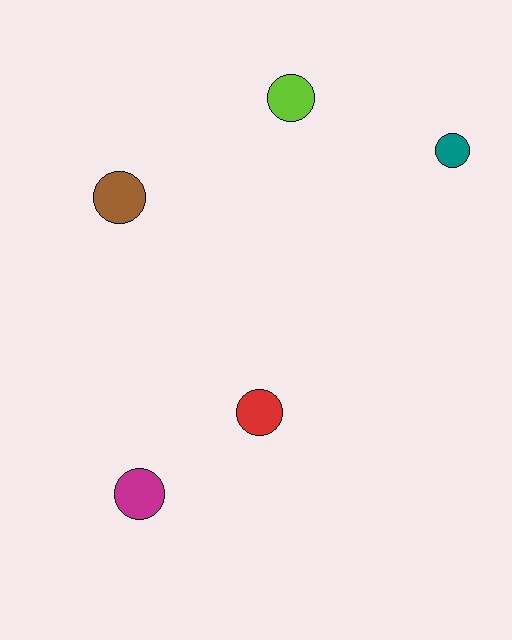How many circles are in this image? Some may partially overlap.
There are 5 circles.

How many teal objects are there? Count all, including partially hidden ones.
There is 1 teal object.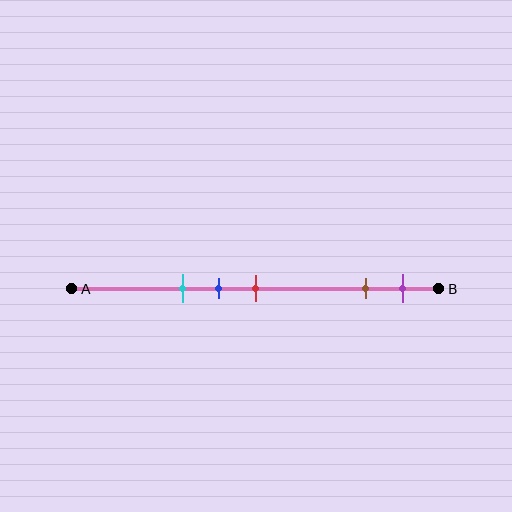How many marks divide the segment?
There are 5 marks dividing the segment.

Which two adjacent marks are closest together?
The blue and red marks are the closest adjacent pair.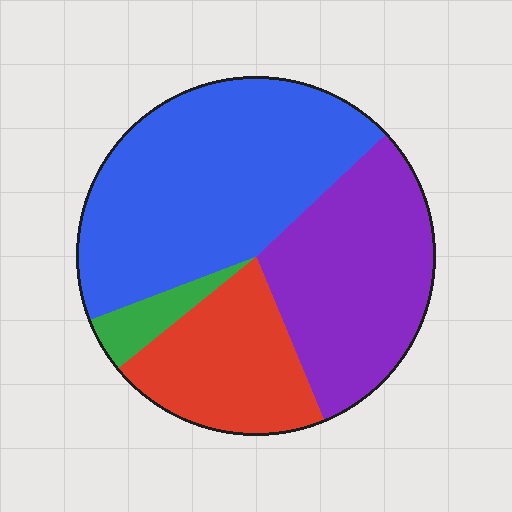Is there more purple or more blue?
Blue.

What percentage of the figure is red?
Red covers roughly 20% of the figure.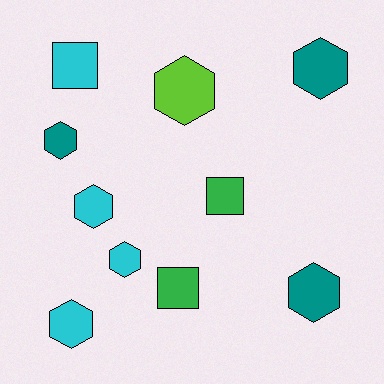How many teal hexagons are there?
There are 3 teal hexagons.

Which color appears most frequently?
Cyan, with 4 objects.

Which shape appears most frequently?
Hexagon, with 7 objects.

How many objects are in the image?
There are 10 objects.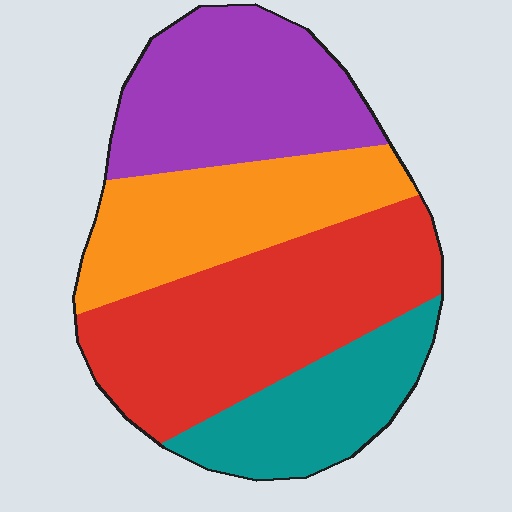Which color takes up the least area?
Teal, at roughly 15%.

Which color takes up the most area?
Red, at roughly 35%.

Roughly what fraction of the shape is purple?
Purple takes up about one quarter (1/4) of the shape.